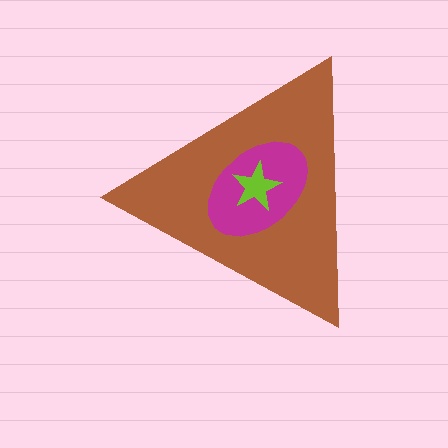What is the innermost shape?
The lime star.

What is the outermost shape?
The brown triangle.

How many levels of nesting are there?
3.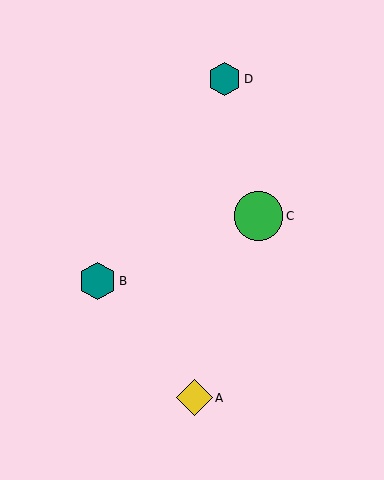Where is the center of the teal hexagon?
The center of the teal hexagon is at (225, 79).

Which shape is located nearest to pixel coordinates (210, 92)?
The teal hexagon (labeled D) at (225, 79) is nearest to that location.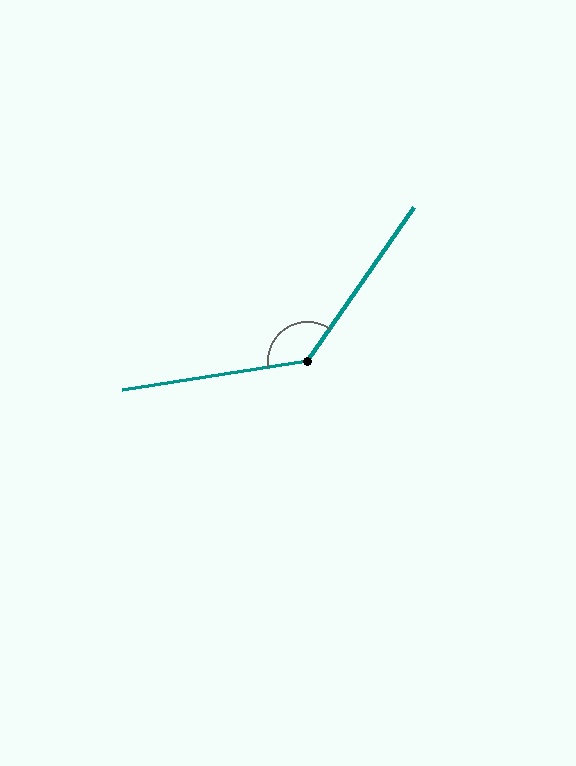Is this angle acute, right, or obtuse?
It is obtuse.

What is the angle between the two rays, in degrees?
Approximately 133 degrees.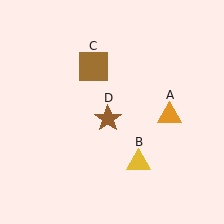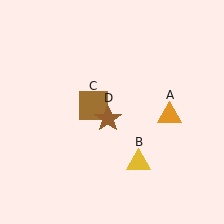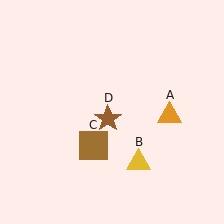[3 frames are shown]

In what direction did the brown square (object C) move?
The brown square (object C) moved down.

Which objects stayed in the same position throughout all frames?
Orange triangle (object A) and yellow triangle (object B) and brown star (object D) remained stationary.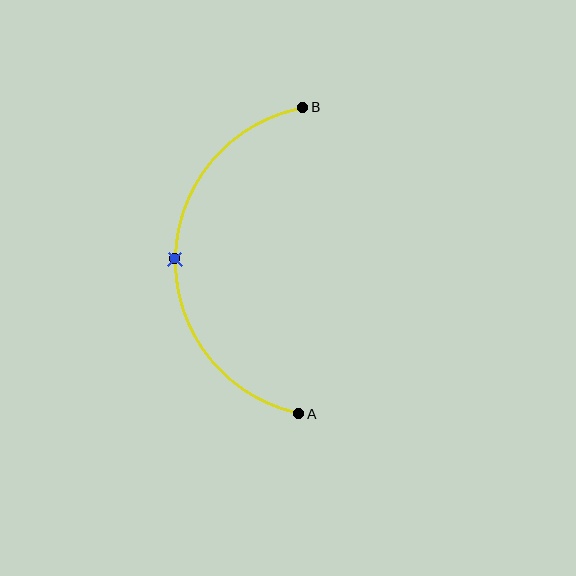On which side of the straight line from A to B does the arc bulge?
The arc bulges to the left of the straight line connecting A and B.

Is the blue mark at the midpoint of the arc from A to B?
Yes. The blue mark lies on the arc at equal arc-length from both A and B — it is the arc midpoint.